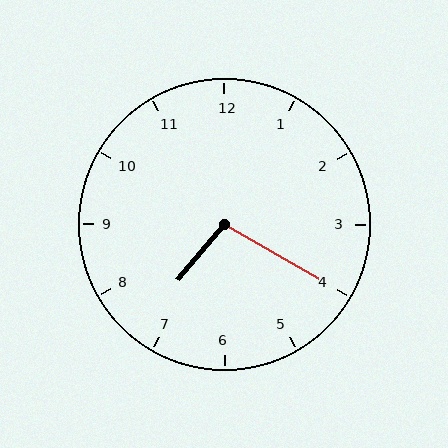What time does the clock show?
7:20.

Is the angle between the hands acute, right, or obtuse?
It is obtuse.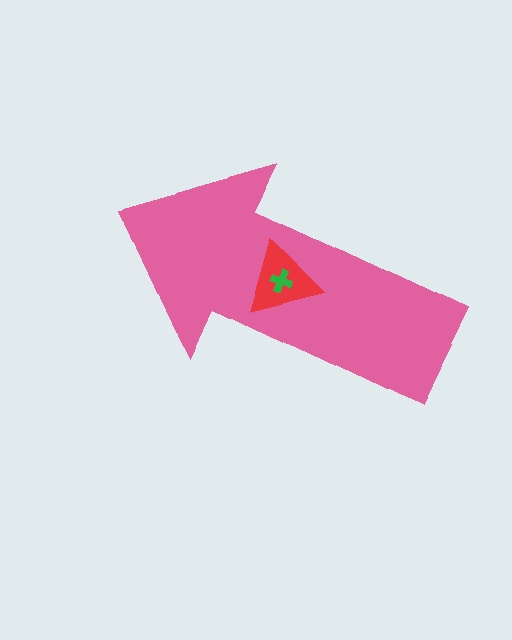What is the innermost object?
The green cross.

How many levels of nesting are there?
3.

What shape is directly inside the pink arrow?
The red triangle.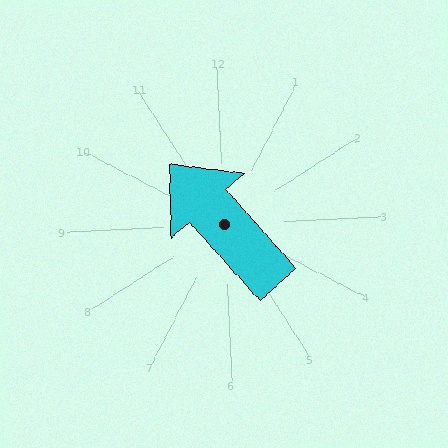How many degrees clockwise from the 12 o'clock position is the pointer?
Approximately 321 degrees.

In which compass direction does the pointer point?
Northwest.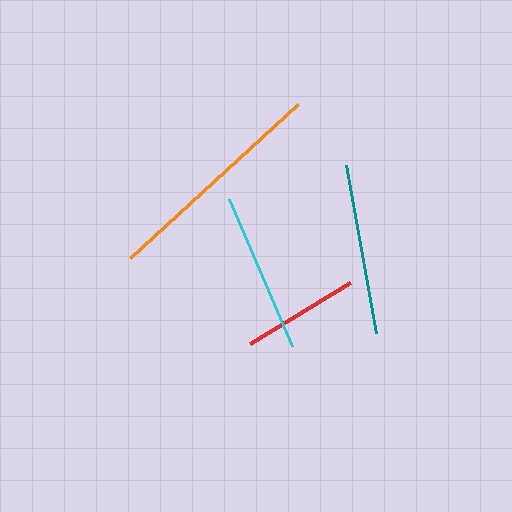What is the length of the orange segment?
The orange segment is approximately 227 pixels long.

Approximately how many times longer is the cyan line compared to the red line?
The cyan line is approximately 1.4 times the length of the red line.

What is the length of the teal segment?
The teal segment is approximately 171 pixels long.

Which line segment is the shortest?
The red line is the shortest at approximately 117 pixels.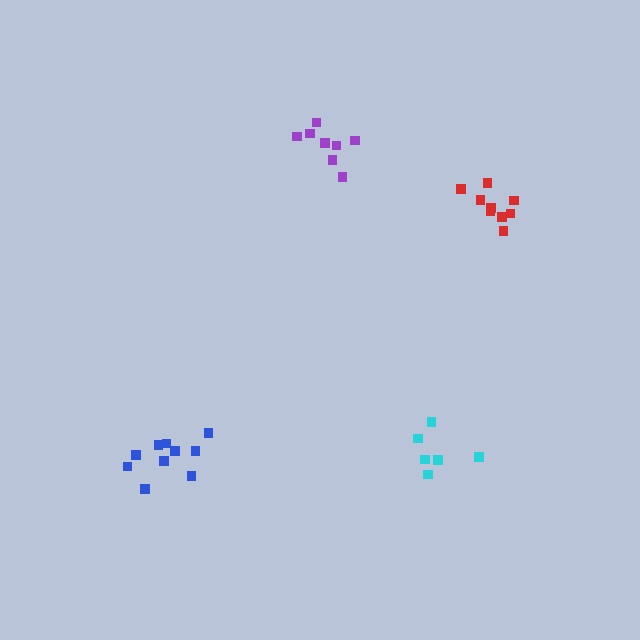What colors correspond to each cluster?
The clusters are colored: cyan, purple, red, blue.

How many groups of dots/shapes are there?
There are 4 groups.